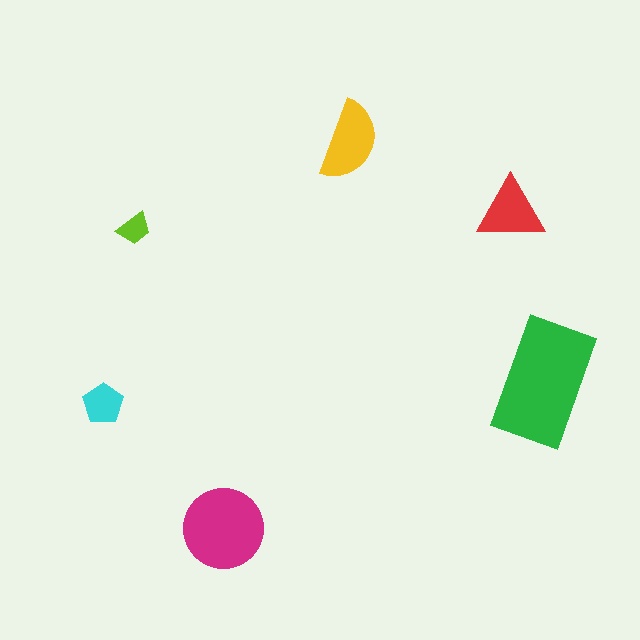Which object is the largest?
The green rectangle.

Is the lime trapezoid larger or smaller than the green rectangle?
Smaller.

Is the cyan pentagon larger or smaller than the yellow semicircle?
Smaller.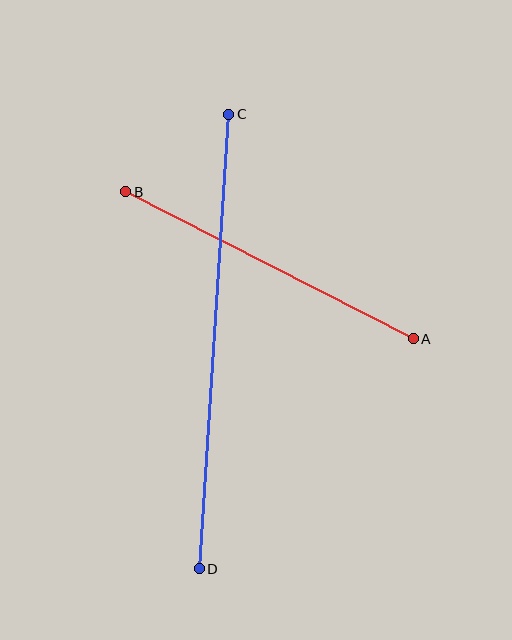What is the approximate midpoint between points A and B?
The midpoint is at approximately (270, 265) pixels.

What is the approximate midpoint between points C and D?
The midpoint is at approximately (214, 342) pixels.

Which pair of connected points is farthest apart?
Points C and D are farthest apart.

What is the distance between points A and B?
The distance is approximately 323 pixels.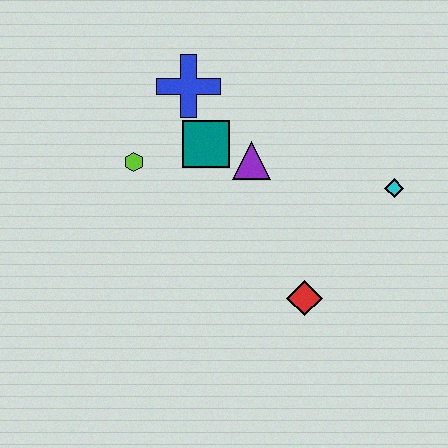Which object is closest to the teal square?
The purple triangle is closest to the teal square.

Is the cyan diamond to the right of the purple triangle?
Yes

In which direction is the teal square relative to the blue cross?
The teal square is below the blue cross.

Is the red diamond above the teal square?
No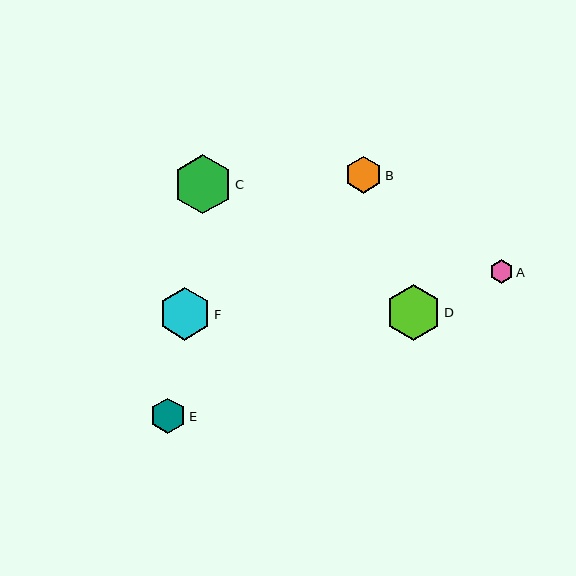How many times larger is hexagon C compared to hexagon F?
Hexagon C is approximately 1.1 times the size of hexagon F.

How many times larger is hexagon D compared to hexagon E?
Hexagon D is approximately 1.6 times the size of hexagon E.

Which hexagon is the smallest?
Hexagon A is the smallest with a size of approximately 23 pixels.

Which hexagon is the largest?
Hexagon C is the largest with a size of approximately 59 pixels.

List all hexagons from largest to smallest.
From largest to smallest: C, D, F, B, E, A.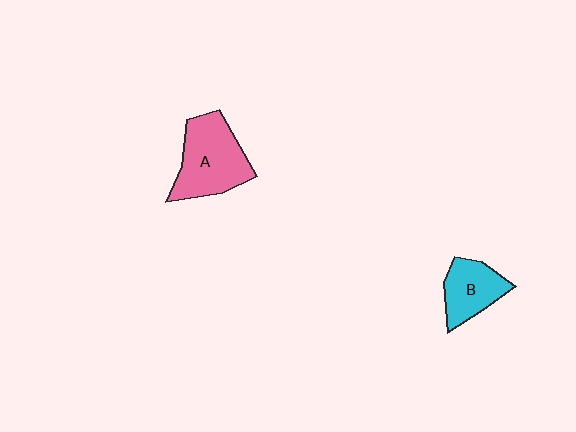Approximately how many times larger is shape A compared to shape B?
Approximately 1.5 times.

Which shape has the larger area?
Shape A (pink).